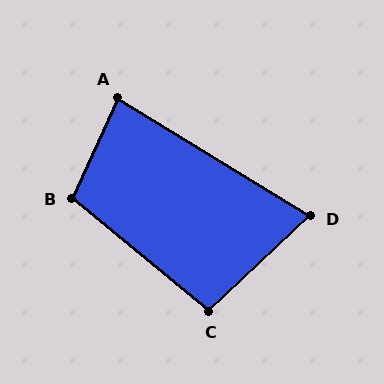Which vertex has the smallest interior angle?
D, at approximately 75 degrees.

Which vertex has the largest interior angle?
B, at approximately 105 degrees.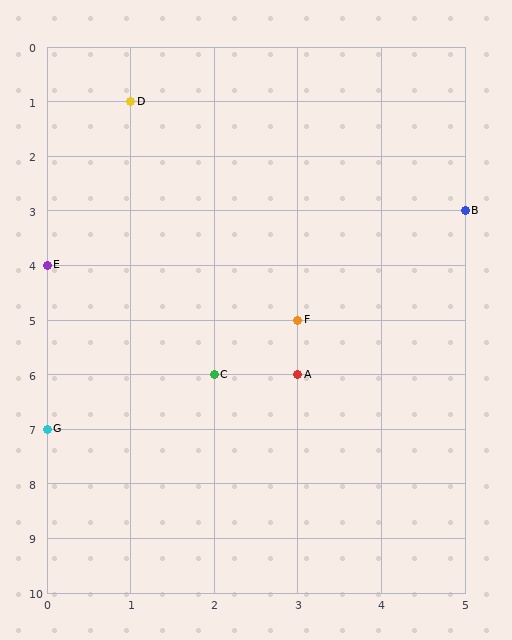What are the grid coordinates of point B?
Point B is at grid coordinates (5, 3).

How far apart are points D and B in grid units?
Points D and B are 4 columns and 2 rows apart (about 4.5 grid units diagonally).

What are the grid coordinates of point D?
Point D is at grid coordinates (1, 1).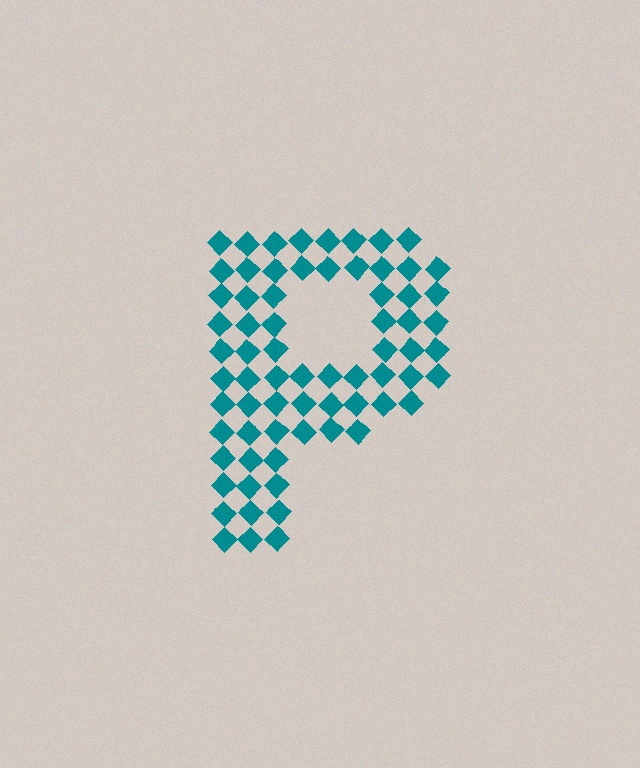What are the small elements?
The small elements are diamonds.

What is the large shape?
The large shape is the letter P.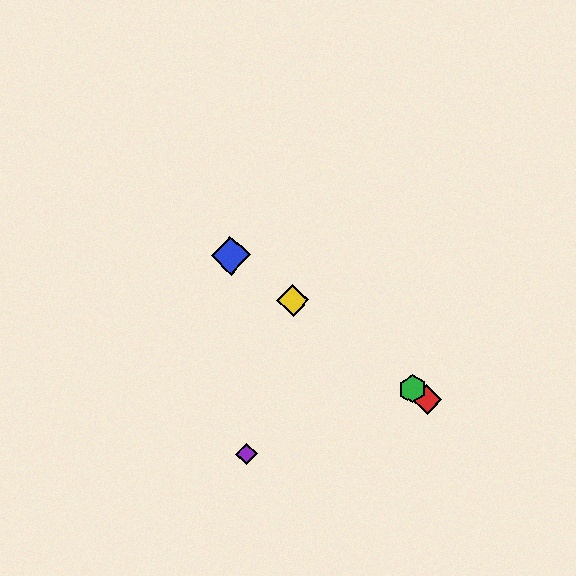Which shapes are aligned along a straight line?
The red diamond, the blue diamond, the green hexagon, the yellow diamond are aligned along a straight line.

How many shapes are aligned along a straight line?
4 shapes (the red diamond, the blue diamond, the green hexagon, the yellow diamond) are aligned along a straight line.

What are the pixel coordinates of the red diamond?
The red diamond is at (427, 399).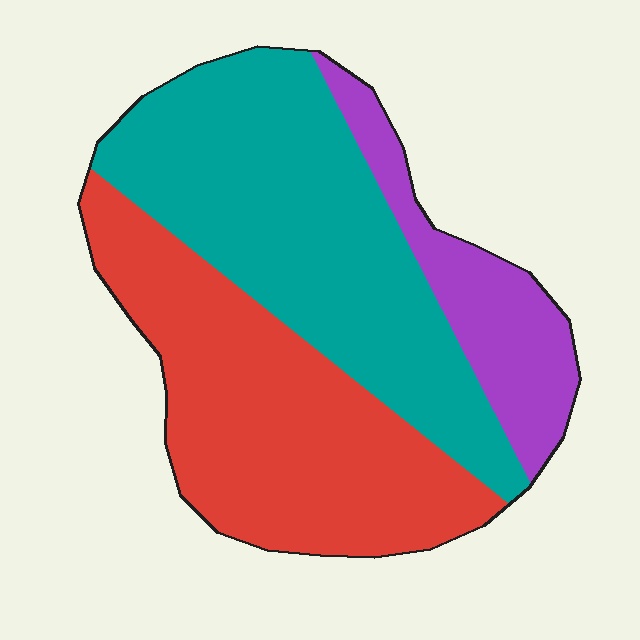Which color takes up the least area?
Purple, at roughly 15%.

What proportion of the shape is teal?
Teal covers about 45% of the shape.